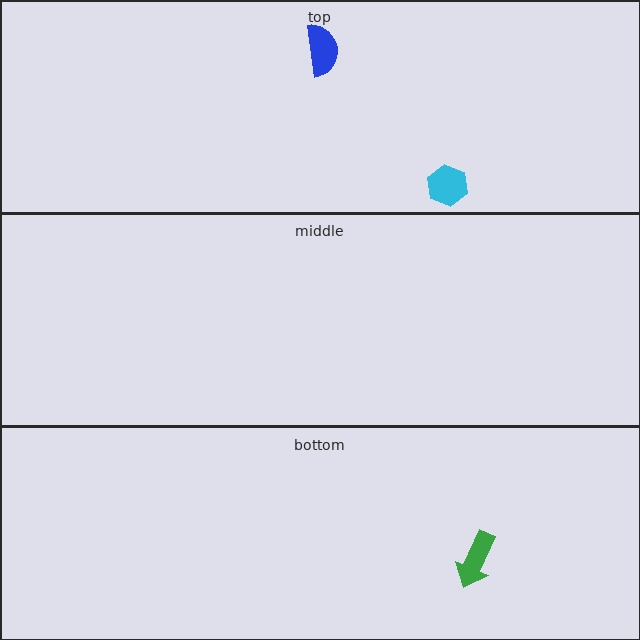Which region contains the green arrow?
The bottom region.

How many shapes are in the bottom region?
1.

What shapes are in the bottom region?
The green arrow.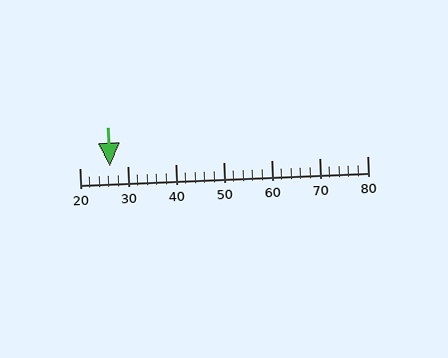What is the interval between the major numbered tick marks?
The major tick marks are spaced 10 units apart.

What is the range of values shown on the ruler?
The ruler shows values from 20 to 80.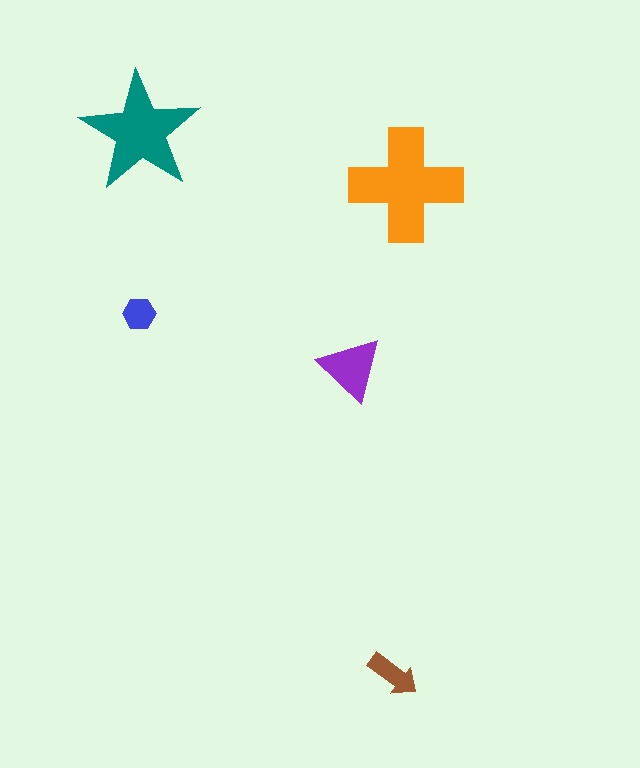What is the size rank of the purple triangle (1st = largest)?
3rd.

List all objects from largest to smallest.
The orange cross, the teal star, the purple triangle, the brown arrow, the blue hexagon.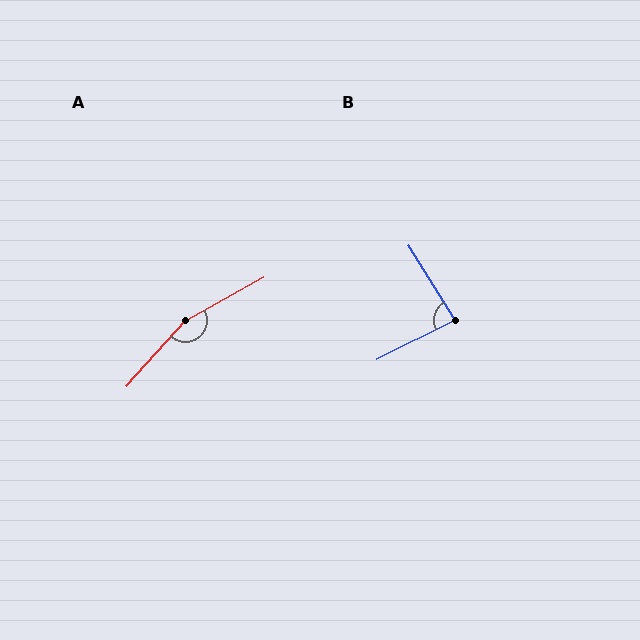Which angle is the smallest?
B, at approximately 85 degrees.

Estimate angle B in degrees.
Approximately 85 degrees.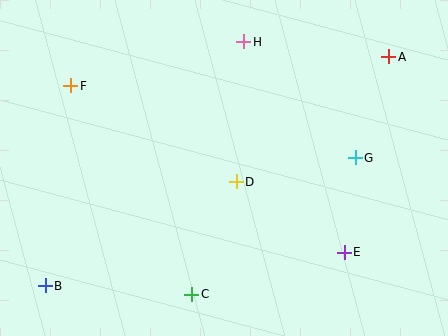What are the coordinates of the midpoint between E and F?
The midpoint between E and F is at (208, 169).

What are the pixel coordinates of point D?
Point D is at (236, 182).